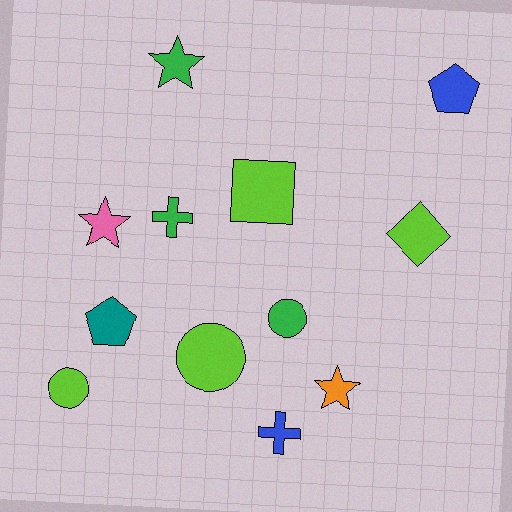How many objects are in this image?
There are 12 objects.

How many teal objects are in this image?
There is 1 teal object.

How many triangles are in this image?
There are no triangles.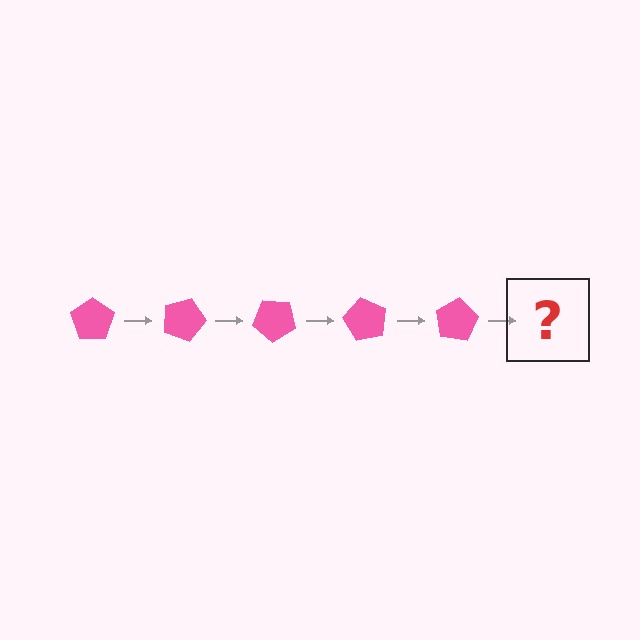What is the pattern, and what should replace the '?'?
The pattern is that the pentagon rotates 20 degrees each step. The '?' should be a pink pentagon rotated 100 degrees.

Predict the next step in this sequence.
The next step is a pink pentagon rotated 100 degrees.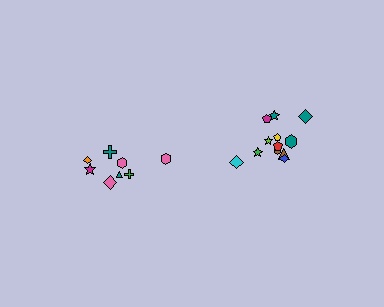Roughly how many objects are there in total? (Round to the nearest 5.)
Roughly 20 objects in total.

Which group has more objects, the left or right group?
The right group.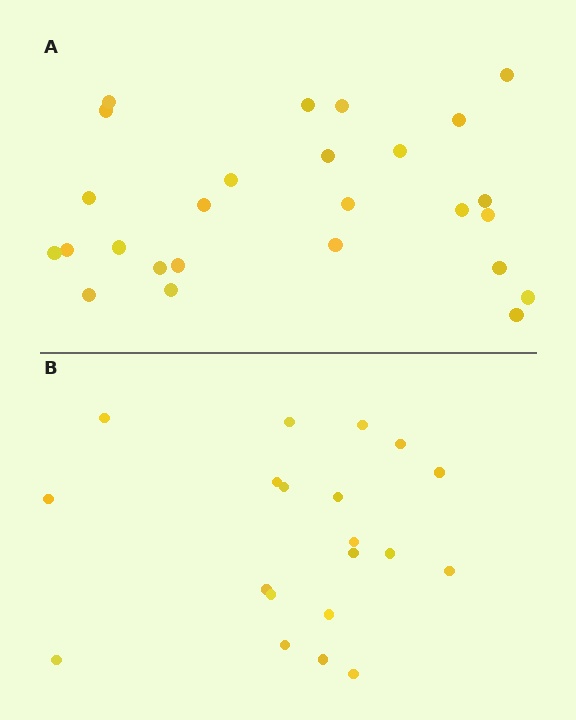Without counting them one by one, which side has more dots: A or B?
Region A (the top region) has more dots.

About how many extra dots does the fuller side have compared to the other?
Region A has about 6 more dots than region B.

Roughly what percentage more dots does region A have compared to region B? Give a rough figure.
About 30% more.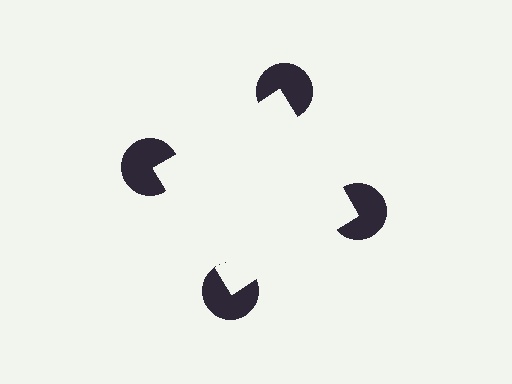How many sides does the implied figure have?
4 sides.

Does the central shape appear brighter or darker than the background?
It typically appears slightly brighter than the background, even though no actual brightness change is drawn.